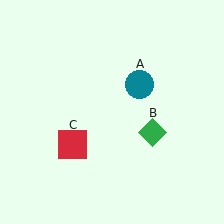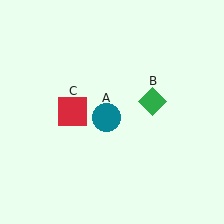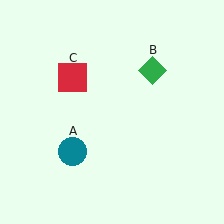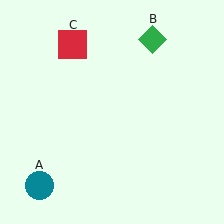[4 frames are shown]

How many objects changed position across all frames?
3 objects changed position: teal circle (object A), green diamond (object B), red square (object C).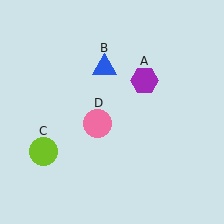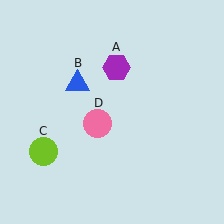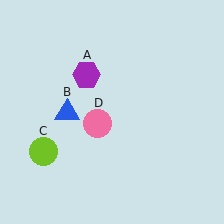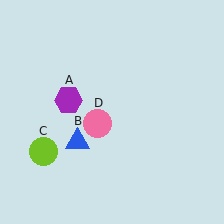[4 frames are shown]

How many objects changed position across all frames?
2 objects changed position: purple hexagon (object A), blue triangle (object B).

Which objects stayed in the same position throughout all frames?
Lime circle (object C) and pink circle (object D) remained stationary.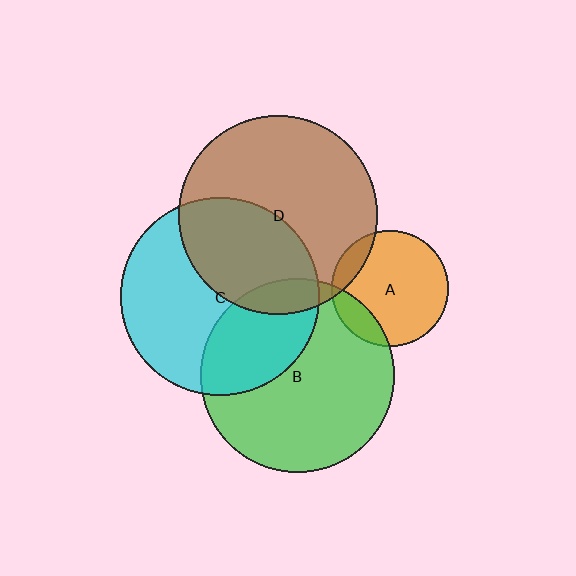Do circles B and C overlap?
Yes.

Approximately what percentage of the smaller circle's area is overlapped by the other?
Approximately 35%.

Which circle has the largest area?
Circle D (brown).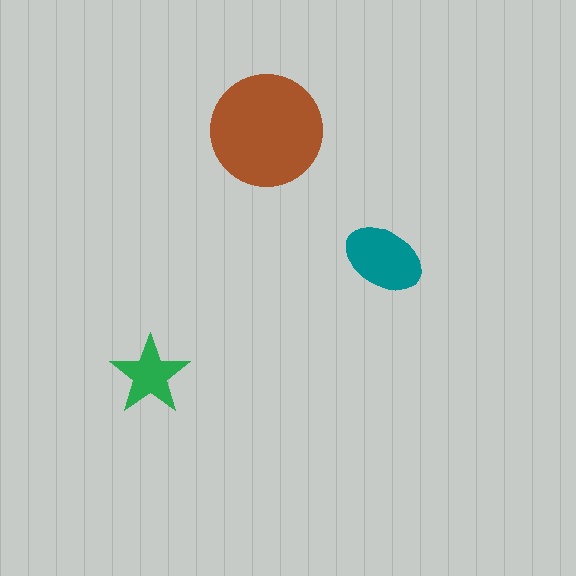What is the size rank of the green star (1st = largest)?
3rd.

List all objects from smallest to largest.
The green star, the teal ellipse, the brown circle.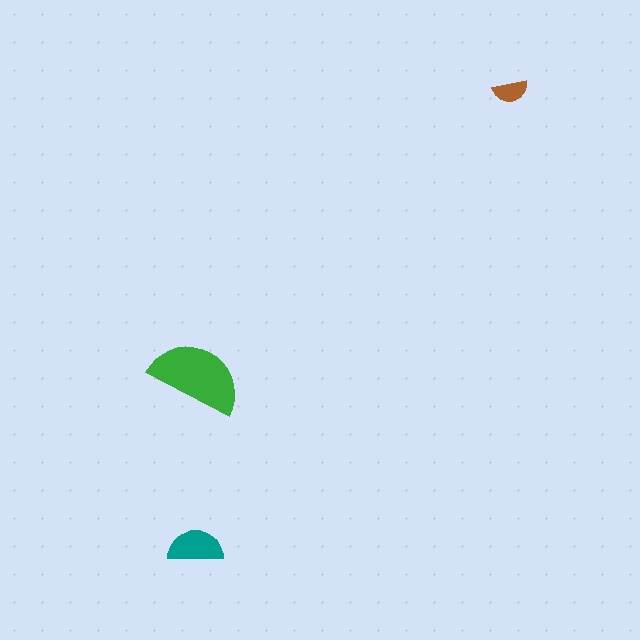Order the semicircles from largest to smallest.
the green one, the teal one, the brown one.